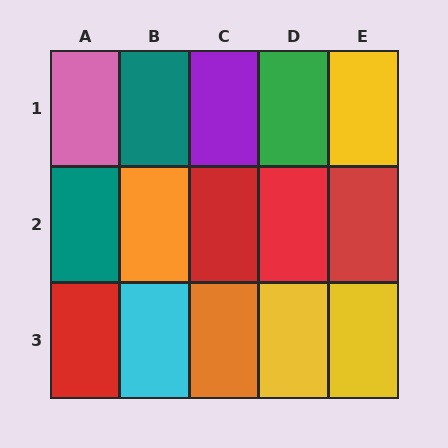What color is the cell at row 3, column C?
Orange.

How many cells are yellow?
3 cells are yellow.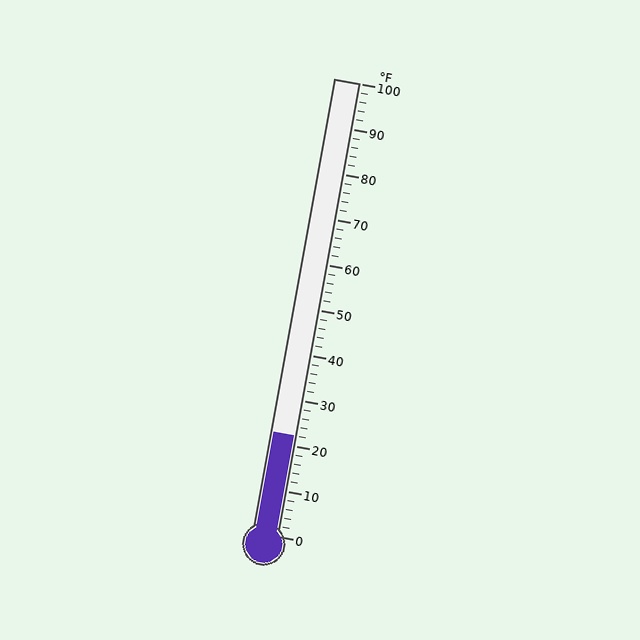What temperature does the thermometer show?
The thermometer shows approximately 22°F.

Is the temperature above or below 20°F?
The temperature is above 20°F.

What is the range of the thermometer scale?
The thermometer scale ranges from 0°F to 100°F.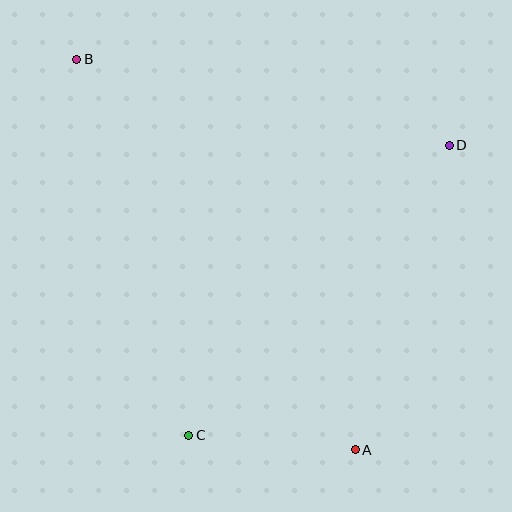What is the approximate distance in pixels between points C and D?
The distance between C and D is approximately 390 pixels.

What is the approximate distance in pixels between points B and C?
The distance between B and C is approximately 392 pixels.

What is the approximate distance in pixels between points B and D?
The distance between B and D is approximately 382 pixels.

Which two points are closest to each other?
Points A and C are closest to each other.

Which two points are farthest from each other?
Points A and B are farthest from each other.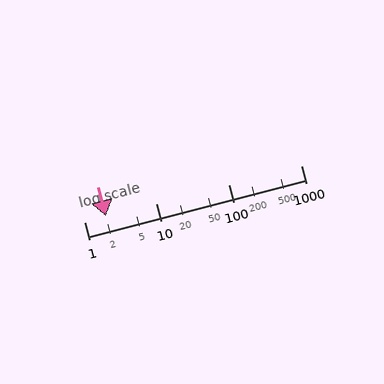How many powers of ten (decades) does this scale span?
The scale spans 3 decades, from 1 to 1000.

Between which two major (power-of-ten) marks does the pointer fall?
The pointer is between 1 and 10.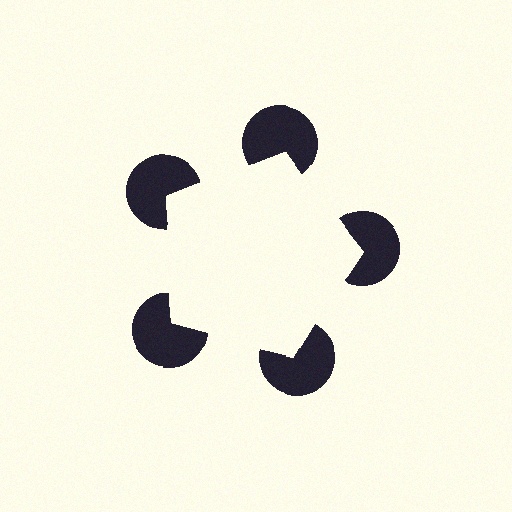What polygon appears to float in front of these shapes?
An illusory pentagon — its edges are inferred from the aligned wedge cuts in the pac-man discs, not physically drawn.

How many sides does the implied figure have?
5 sides.